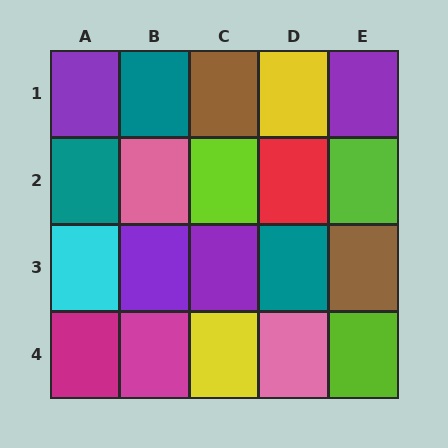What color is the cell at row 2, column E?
Lime.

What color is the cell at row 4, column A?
Magenta.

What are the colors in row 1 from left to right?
Purple, teal, brown, yellow, purple.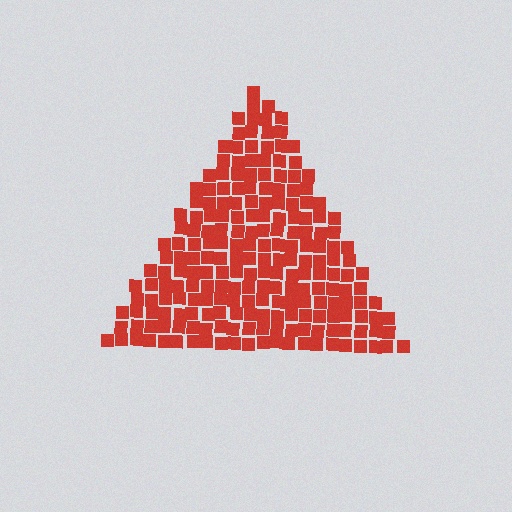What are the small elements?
The small elements are squares.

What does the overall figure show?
The overall figure shows a triangle.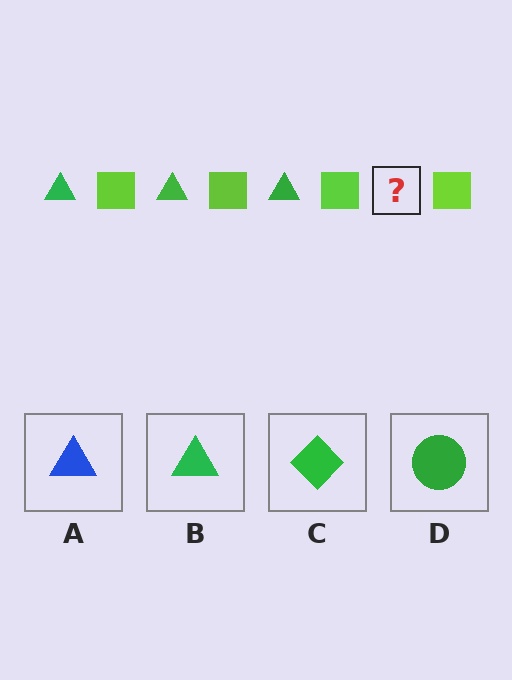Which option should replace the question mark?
Option B.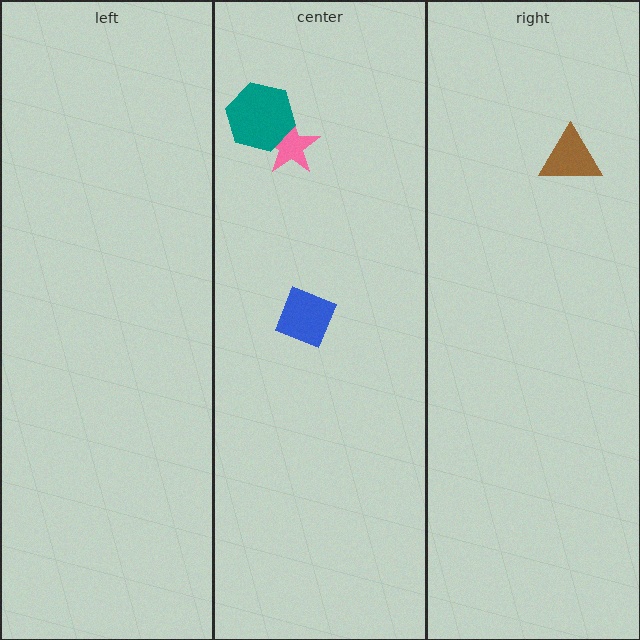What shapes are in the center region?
The pink star, the teal hexagon, the blue square.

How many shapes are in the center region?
3.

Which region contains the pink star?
The center region.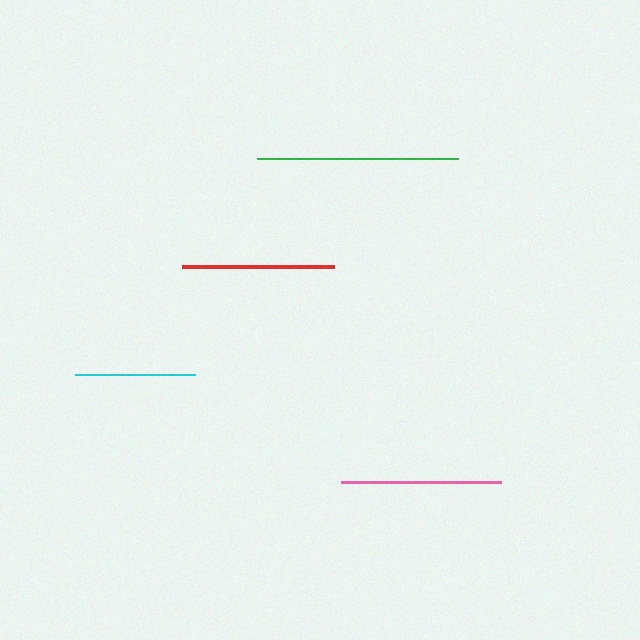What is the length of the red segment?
The red segment is approximately 152 pixels long.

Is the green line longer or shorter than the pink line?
The green line is longer than the pink line.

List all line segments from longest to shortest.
From longest to shortest: green, pink, red, cyan.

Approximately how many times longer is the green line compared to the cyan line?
The green line is approximately 1.7 times the length of the cyan line.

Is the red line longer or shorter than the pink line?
The pink line is longer than the red line.